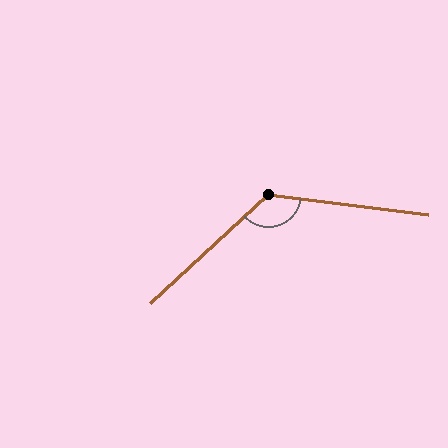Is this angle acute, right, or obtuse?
It is obtuse.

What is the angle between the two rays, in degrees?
Approximately 130 degrees.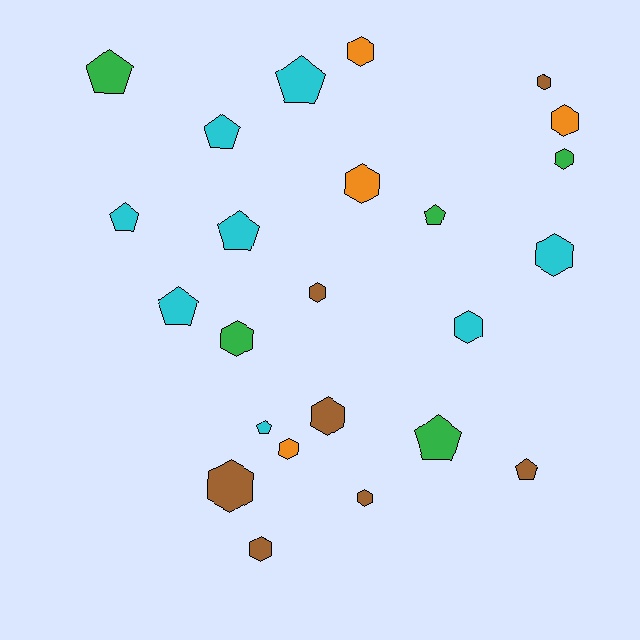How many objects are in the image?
There are 24 objects.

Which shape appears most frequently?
Hexagon, with 14 objects.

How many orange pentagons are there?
There are no orange pentagons.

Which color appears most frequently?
Cyan, with 8 objects.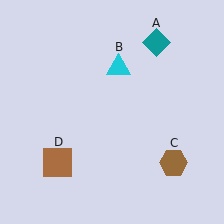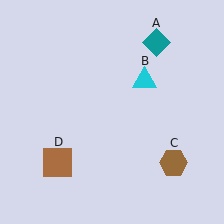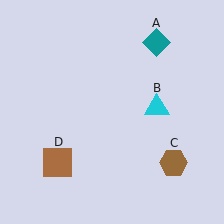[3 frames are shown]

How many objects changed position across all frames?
1 object changed position: cyan triangle (object B).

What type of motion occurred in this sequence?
The cyan triangle (object B) rotated clockwise around the center of the scene.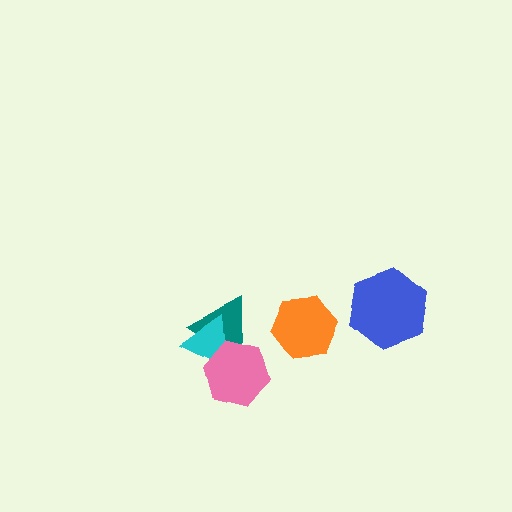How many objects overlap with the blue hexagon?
0 objects overlap with the blue hexagon.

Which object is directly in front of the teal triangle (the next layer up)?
The cyan triangle is directly in front of the teal triangle.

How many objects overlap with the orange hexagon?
0 objects overlap with the orange hexagon.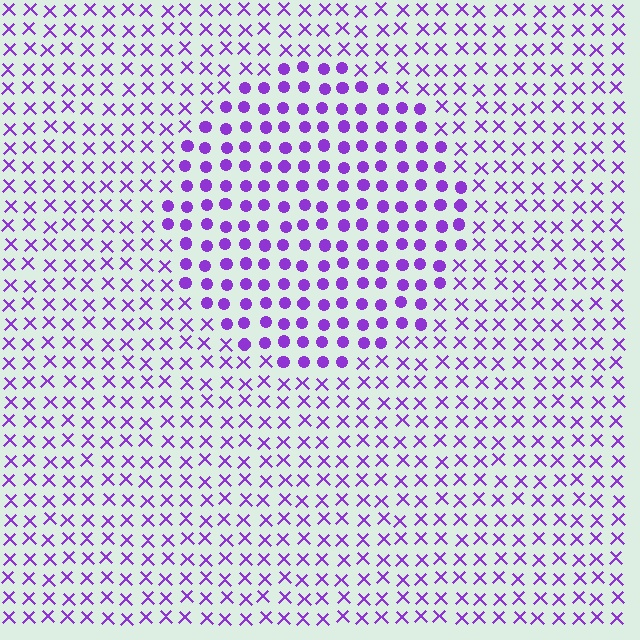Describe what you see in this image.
The image is filled with small purple elements arranged in a uniform grid. A circle-shaped region contains circles, while the surrounding area contains X marks. The boundary is defined purely by the change in element shape.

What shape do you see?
I see a circle.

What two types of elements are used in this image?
The image uses circles inside the circle region and X marks outside it.